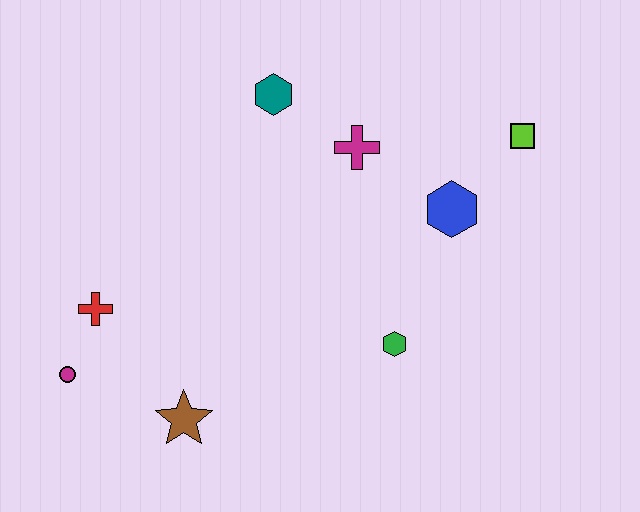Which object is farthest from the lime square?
The magenta circle is farthest from the lime square.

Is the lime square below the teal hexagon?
Yes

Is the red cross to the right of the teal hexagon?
No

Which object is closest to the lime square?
The blue hexagon is closest to the lime square.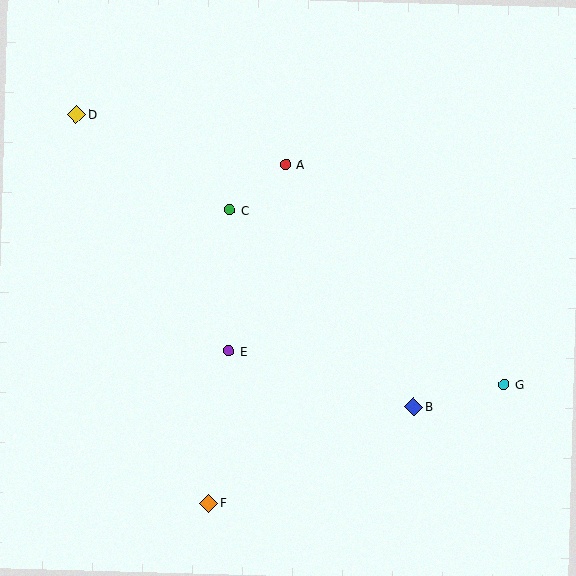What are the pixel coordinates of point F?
Point F is at (209, 503).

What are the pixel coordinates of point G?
Point G is at (504, 385).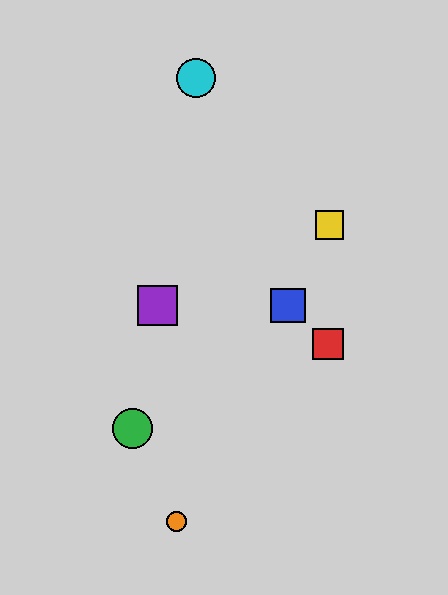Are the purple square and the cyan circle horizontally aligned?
No, the purple square is at y≈306 and the cyan circle is at y≈78.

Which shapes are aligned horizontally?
The blue square, the purple square are aligned horizontally.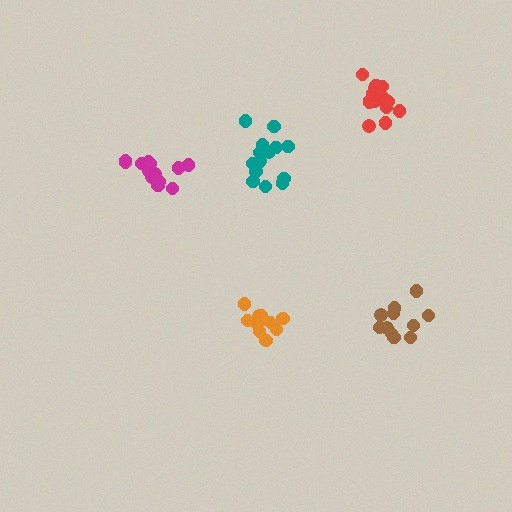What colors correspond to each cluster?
The clusters are colored: magenta, red, orange, teal, brown.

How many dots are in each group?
Group 1: 14 dots, Group 2: 15 dots, Group 3: 11 dots, Group 4: 15 dots, Group 5: 12 dots (67 total).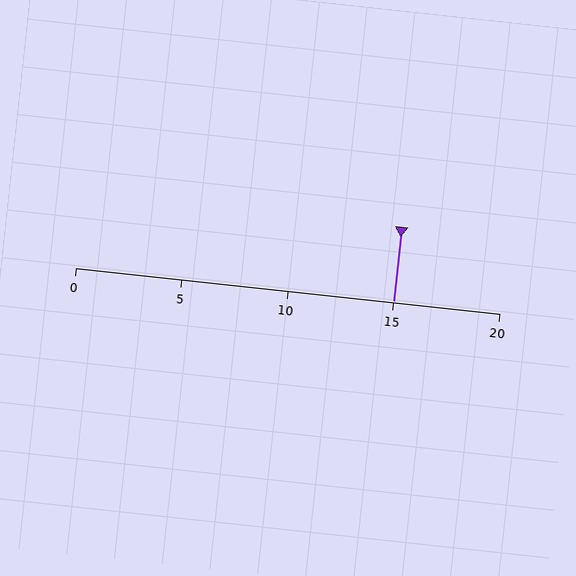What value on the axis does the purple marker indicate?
The marker indicates approximately 15.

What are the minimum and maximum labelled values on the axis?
The axis runs from 0 to 20.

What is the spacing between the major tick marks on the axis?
The major ticks are spaced 5 apart.